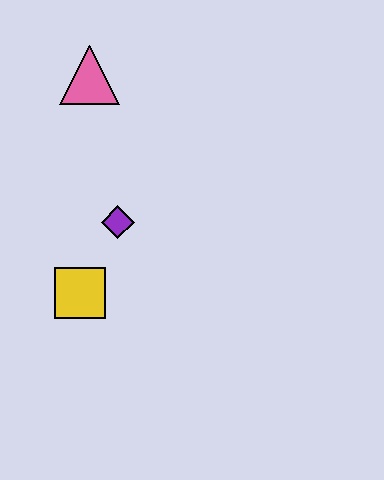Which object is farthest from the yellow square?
The pink triangle is farthest from the yellow square.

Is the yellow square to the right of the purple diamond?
No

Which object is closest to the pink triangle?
The purple diamond is closest to the pink triangle.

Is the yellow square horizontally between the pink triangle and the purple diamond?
No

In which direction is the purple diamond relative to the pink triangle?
The purple diamond is below the pink triangle.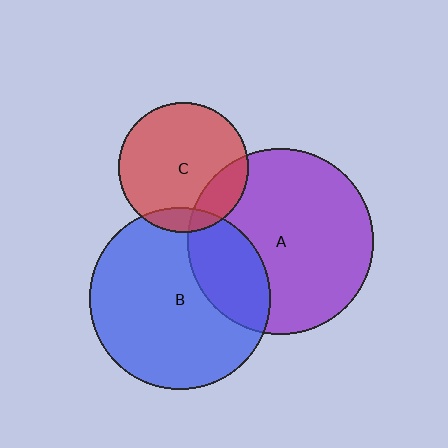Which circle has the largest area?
Circle A (purple).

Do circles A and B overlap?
Yes.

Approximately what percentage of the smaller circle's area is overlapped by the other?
Approximately 25%.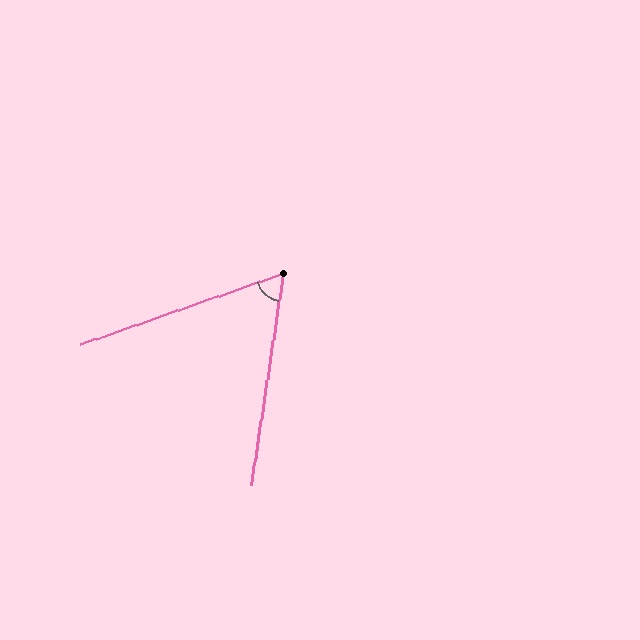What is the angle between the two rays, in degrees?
Approximately 62 degrees.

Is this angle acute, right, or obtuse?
It is acute.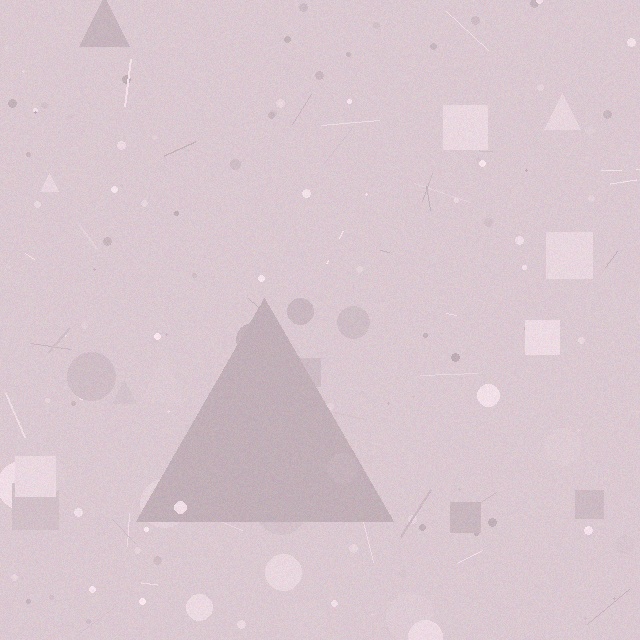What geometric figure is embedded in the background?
A triangle is embedded in the background.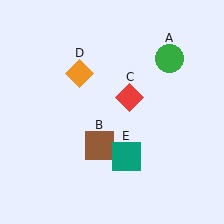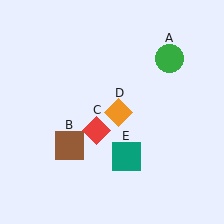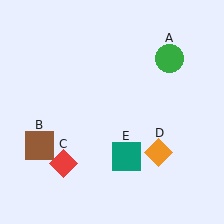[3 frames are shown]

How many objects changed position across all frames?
3 objects changed position: brown square (object B), red diamond (object C), orange diamond (object D).